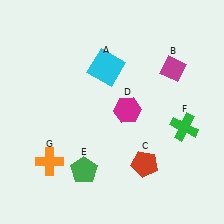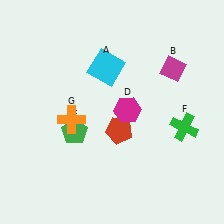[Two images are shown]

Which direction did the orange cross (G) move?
The orange cross (G) moved up.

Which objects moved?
The objects that moved are: the red pentagon (C), the green pentagon (E), the orange cross (G).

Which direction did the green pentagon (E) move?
The green pentagon (E) moved up.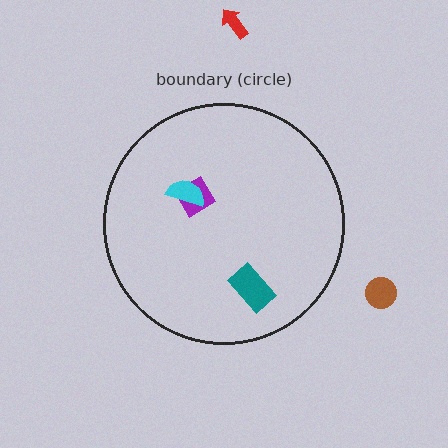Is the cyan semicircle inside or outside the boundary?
Inside.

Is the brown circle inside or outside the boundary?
Outside.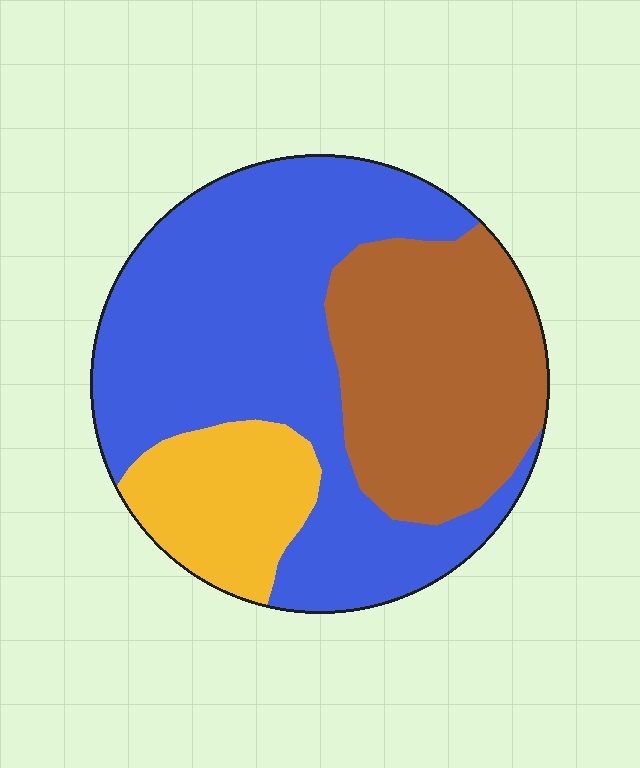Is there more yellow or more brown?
Brown.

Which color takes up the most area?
Blue, at roughly 55%.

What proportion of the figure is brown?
Brown covers 31% of the figure.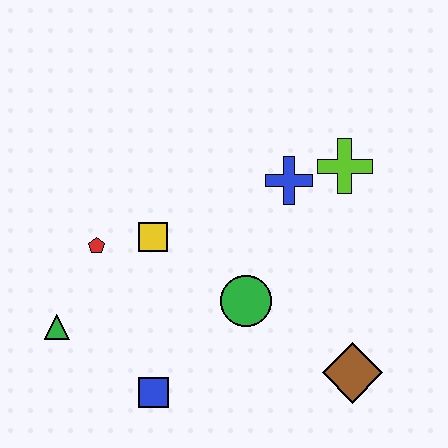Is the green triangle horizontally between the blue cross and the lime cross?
No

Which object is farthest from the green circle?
The green triangle is farthest from the green circle.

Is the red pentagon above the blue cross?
No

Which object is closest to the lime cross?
The blue cross is closest to the lime cross.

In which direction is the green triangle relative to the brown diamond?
The green triangle is to the left of the brown diamond.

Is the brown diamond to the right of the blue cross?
Yes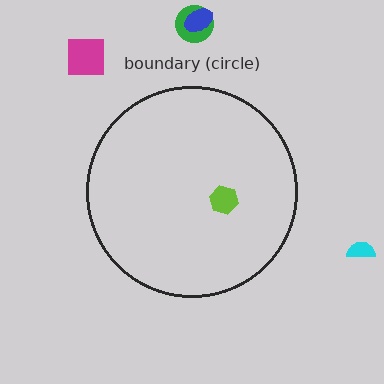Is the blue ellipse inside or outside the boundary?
Outside.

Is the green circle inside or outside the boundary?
Outside.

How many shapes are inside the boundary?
1 inside, 4 outside.